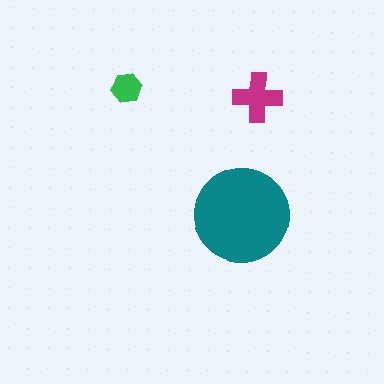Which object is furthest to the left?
The green hexagon is leftmost.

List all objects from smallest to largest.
The green hexagon, the magenta cross, the teal circle.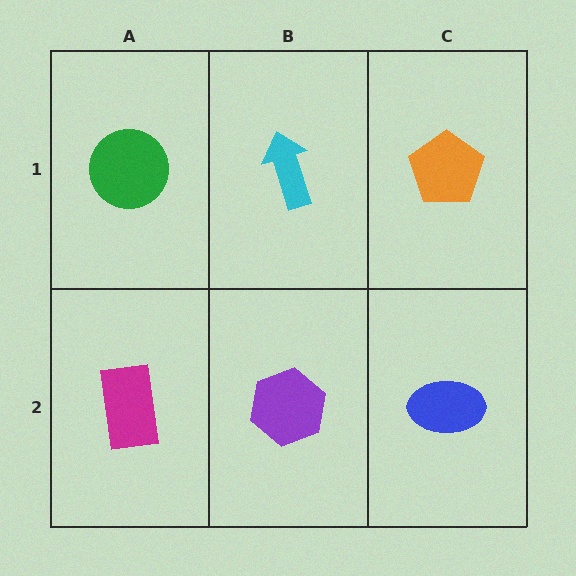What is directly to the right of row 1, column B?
An orange pentagon.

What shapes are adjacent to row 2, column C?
An orange pentagon (row 1, column C), a purple hexagon (row 2, column B).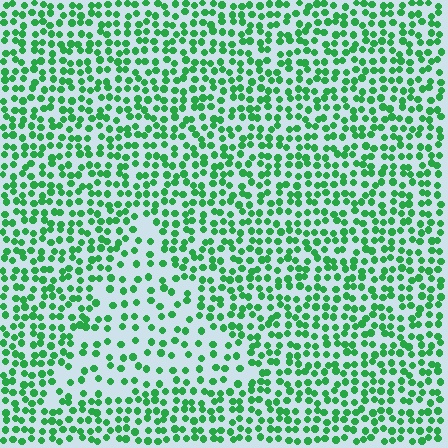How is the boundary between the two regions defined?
The boundary is defined by a change in element density (approximately 1.9x ratio). All elements are the same color, size, and shape.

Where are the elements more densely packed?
The elements are more densely packed outside the triangle boundary.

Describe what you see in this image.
The image contains small green elements arranged at two different densities. A triangle-shaped region is visible where the elements are less densely packed than the surrounding area.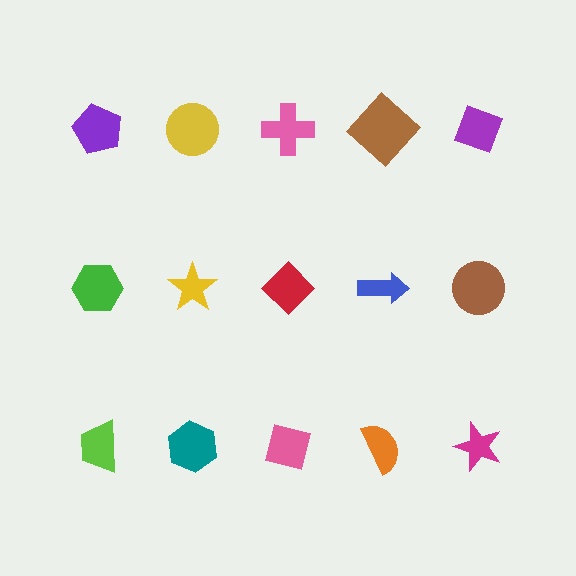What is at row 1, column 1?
A purple pentagon.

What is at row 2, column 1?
A green hexagon.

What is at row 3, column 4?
An orange semicircle.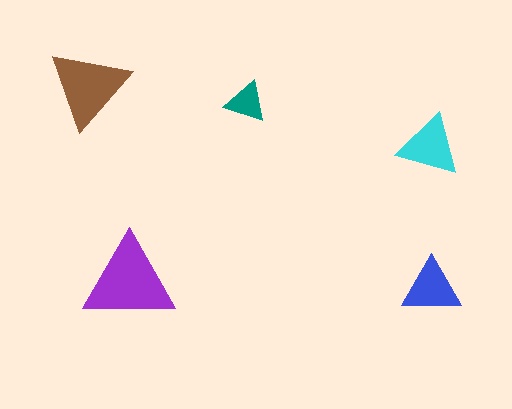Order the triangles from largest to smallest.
the purple one, the brown one, the cyan one, the blue one, the teal one.